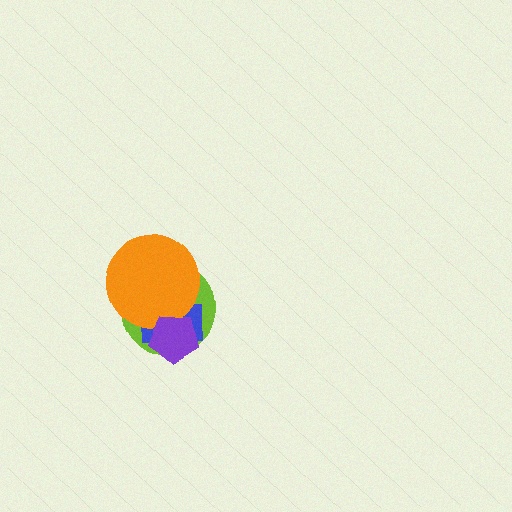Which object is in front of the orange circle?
The purple pentagon is in front of the orange circle.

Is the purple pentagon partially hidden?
No, no other shape covers it.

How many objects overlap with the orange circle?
3 objects overlap with the orange circle.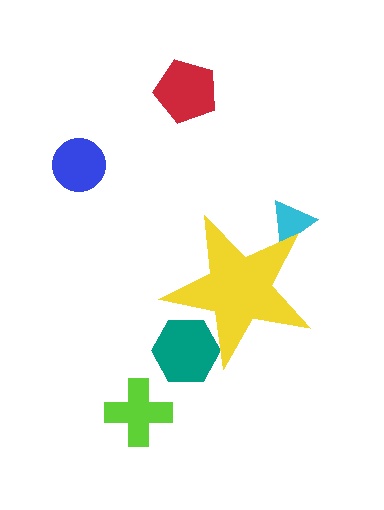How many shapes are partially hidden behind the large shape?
2 shapes are partially hidden.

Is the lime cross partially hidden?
No, the lime cross is fully visible.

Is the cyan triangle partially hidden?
Yes, the cyan triangle is partially hidden behind the yellow star.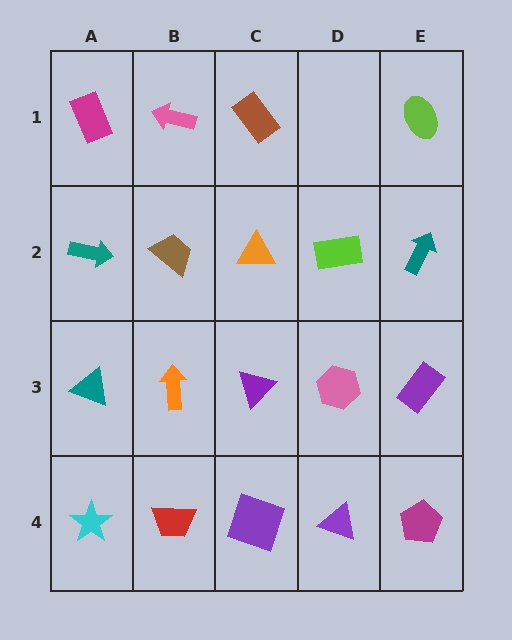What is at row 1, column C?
A brown rectangle.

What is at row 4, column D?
A purple triangle.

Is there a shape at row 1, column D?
No, that cell is empty.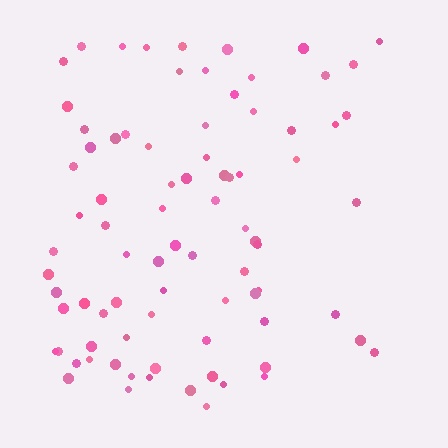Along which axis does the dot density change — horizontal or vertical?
Horizontal.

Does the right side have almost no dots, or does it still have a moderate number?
Still a moderate number, just noticeably fewer than the left.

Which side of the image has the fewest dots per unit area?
The right.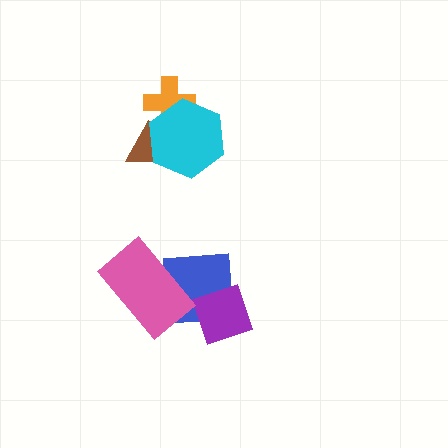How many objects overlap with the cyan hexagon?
2 objects overlap with the cyan hexagon.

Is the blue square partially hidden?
Yes, it is partially covered by another shape.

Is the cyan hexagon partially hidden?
No, no other shape covers it.